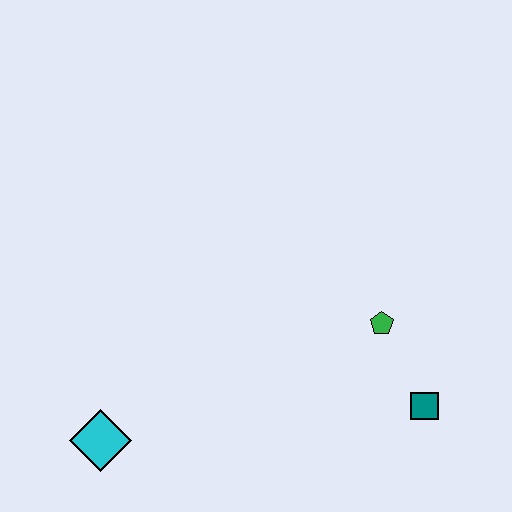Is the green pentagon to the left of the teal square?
Yes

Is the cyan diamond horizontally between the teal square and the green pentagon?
No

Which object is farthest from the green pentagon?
The cyan diamond is farthest from the green pentagon.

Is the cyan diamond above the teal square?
No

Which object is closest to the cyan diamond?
The green pentagon is closest to the cyan diamond.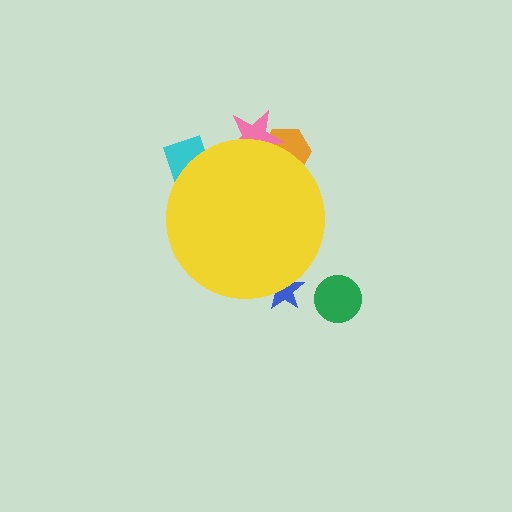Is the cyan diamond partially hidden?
Yes, the cyan diamond is partially hidden behind the yellow circle.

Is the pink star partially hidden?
Yes, the pink star is partially hidden behind the yellow circle.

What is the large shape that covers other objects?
A yellow circle.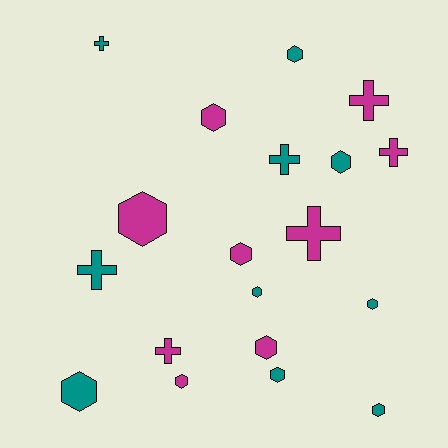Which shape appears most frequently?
Hexagon, with 12 objects.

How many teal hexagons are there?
There are 7 teal hexagons.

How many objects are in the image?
There are 19 objects.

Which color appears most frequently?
Teal, with 10 objects.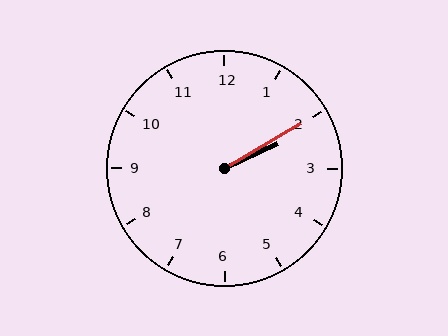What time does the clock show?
2:10.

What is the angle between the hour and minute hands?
Approximately 5 degrees.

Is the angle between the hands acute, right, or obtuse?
It is acute.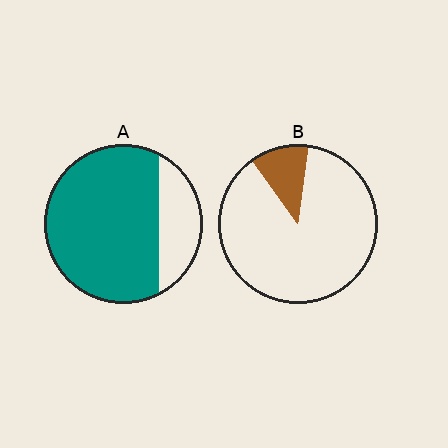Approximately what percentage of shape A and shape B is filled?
A is approximately 75% and B is approximately 10%.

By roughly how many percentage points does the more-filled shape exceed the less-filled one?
By roughly 65 percentage points (A over B).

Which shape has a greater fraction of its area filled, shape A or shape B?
Shape A.